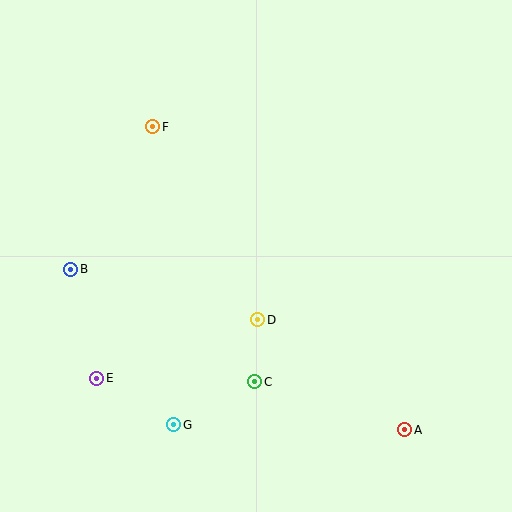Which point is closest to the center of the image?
Point D at (258, 320) is closest to the center.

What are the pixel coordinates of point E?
Point E is at (97, 378).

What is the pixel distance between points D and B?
The distance between D and B is 193 pixels.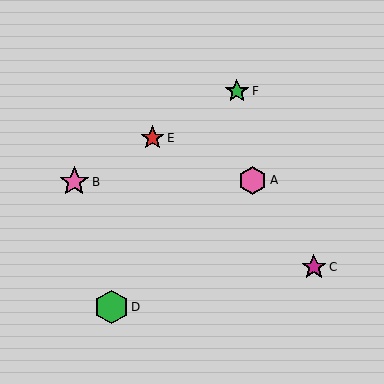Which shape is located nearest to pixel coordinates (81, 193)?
The pink star (labeled B) at (74, 182) is nearest to that location.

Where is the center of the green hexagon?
The center of the green hexagon is at (112, 307).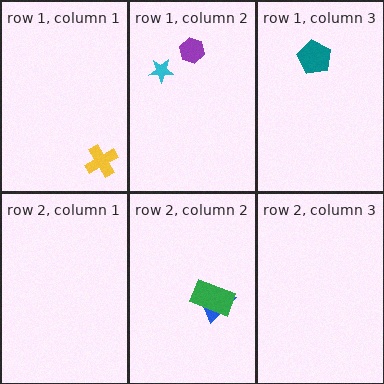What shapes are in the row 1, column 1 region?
The yellow cross.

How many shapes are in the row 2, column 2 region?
2.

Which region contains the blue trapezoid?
The row 2, column 2 region.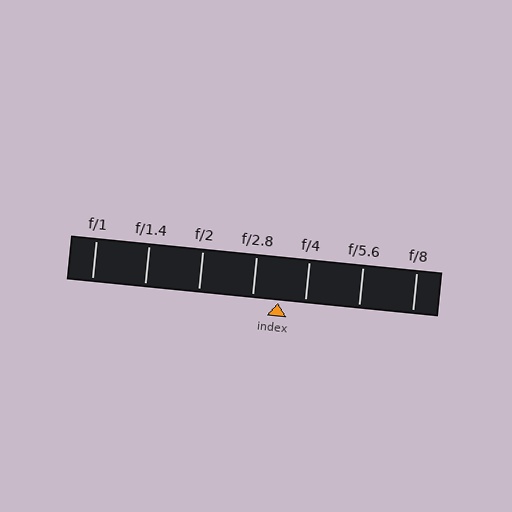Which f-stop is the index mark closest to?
The index mark is closest to f/2.8.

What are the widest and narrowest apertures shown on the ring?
The widest aperture shown is f/1 and the narrowest is f/8.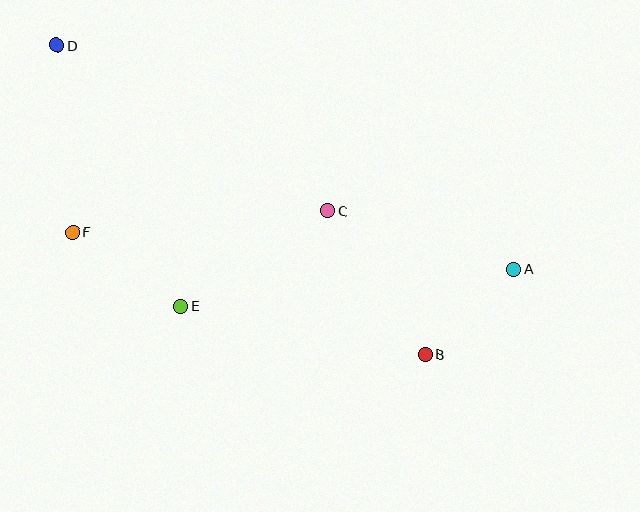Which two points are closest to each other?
Points A and B are closest to each other.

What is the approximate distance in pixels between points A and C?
The distance between A and C is approximately 195 pixels.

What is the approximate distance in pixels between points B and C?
The distance between B and C is approximately 174 pixels.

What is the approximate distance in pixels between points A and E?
The distance between A and E is approximately 335 pixels.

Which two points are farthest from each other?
Points A and D are farthest from each other.